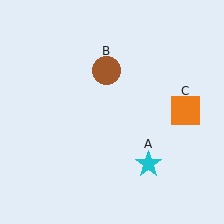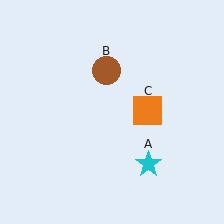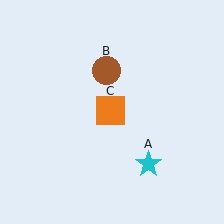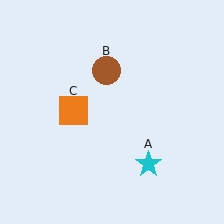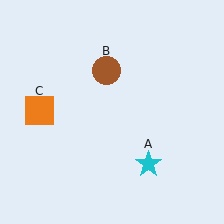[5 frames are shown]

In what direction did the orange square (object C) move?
The orange square (object C) moved left.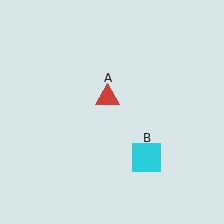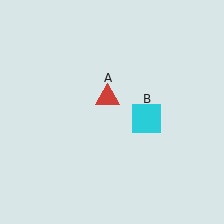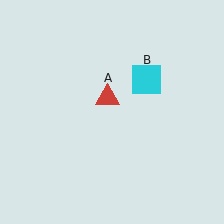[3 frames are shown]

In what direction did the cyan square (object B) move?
The cyan square (object B) moved up.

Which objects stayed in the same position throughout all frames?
Red triangle (object A) remained stationary.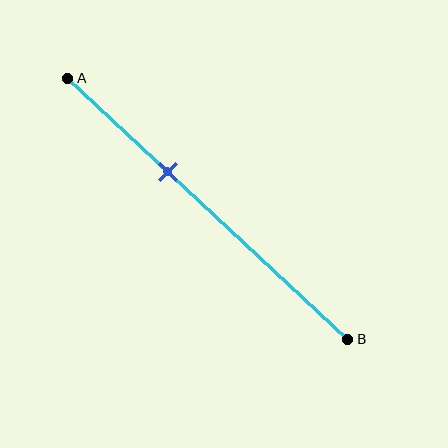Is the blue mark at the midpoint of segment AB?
No, the mark is at about 35% from A, not at the 50% midpoint.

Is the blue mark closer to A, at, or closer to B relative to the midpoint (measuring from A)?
The blue mark is closer to point A than the midpoint of segment AB.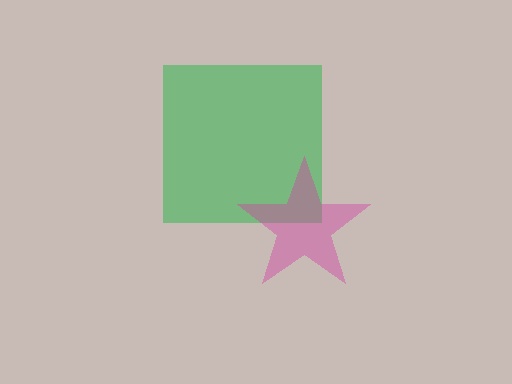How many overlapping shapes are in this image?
There are 2 overlapping shapes in the image.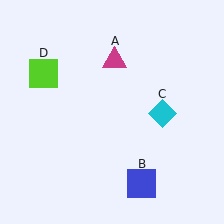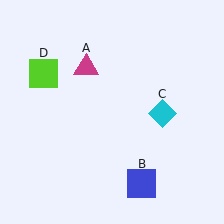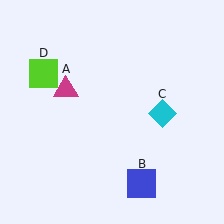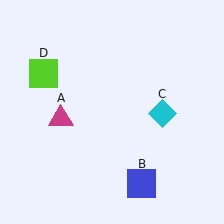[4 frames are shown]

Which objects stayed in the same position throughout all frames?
Blue square (object B) and cyan diamond (object C) and lime square (object D) remained stationary.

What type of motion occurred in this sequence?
The magenta triangle (object A) rotated counterclockwise around the center of the scene.